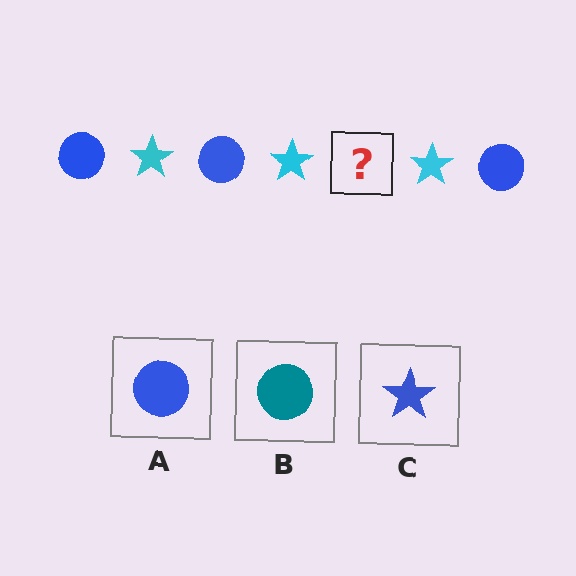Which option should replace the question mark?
Option A.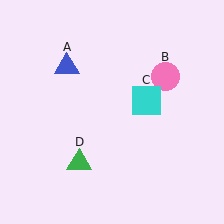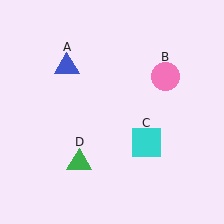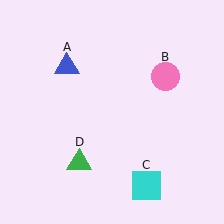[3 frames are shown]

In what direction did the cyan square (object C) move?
The cyan square (object C) moved down.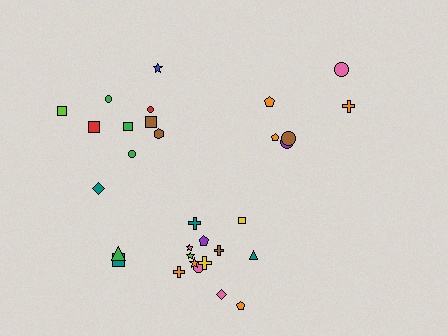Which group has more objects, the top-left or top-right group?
The top-left group.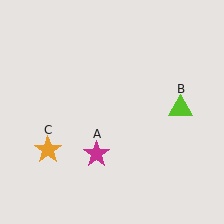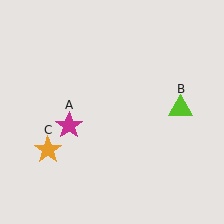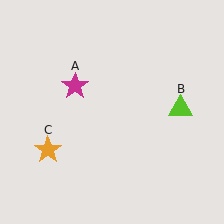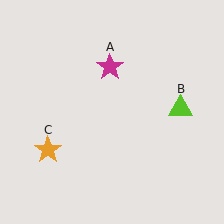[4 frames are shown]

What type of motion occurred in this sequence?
The magenta star (object A) rotated clockwise around the center of the scene.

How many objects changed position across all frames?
1 object changed position: magenta star (object A).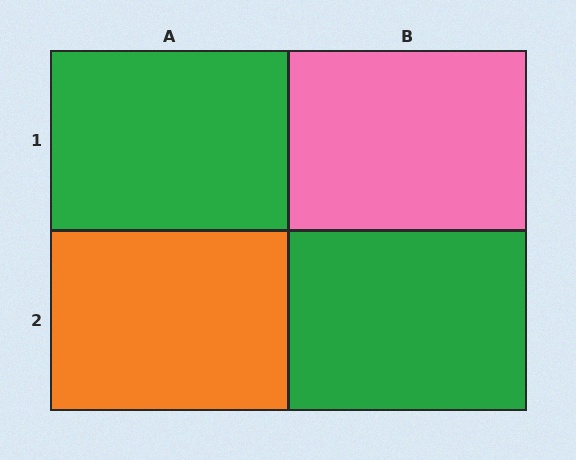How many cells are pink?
1 cell is pink.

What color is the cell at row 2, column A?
Orange.